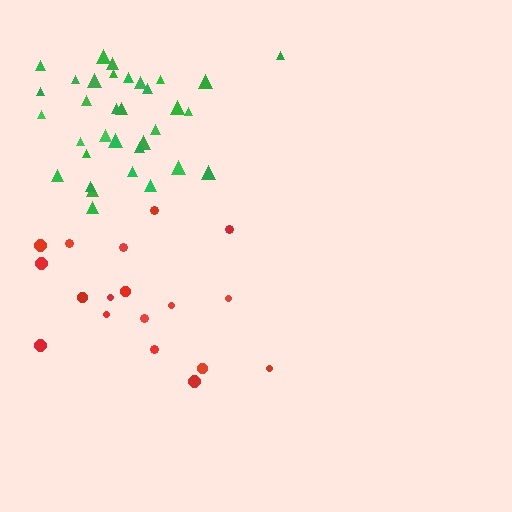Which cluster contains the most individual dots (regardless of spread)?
Green (34).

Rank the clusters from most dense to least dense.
green, red.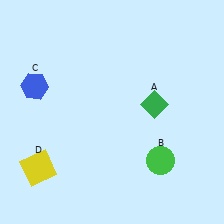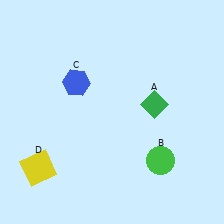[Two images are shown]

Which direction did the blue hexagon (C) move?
The blue hexagon (C) moved right.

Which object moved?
The blue hexagon (C) moved right.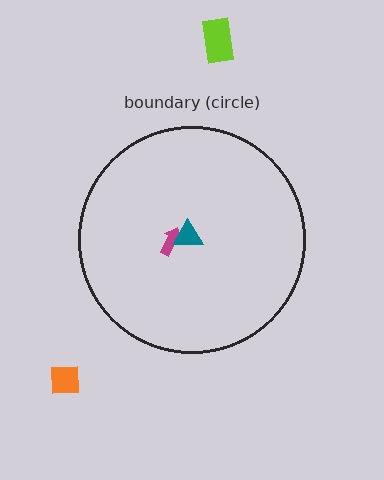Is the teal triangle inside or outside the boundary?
Inside.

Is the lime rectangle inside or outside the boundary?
Outside.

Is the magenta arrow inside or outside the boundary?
Inside.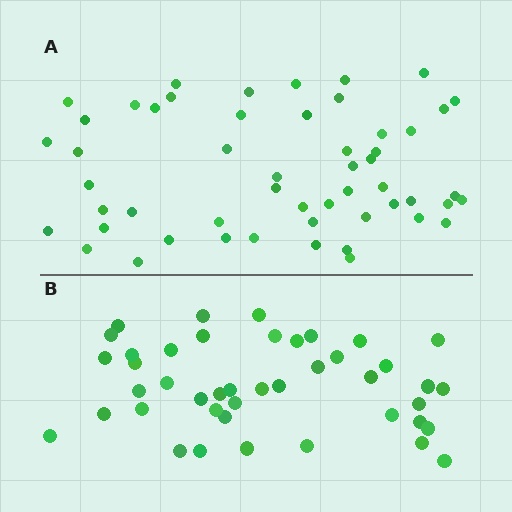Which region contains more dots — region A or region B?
Region A (the top region) has more dots.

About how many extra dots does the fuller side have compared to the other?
Region A has roughly 10 or so more dots than region B.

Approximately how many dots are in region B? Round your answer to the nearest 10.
About 40 dots. (The exact count is 43, which rounds to 40.)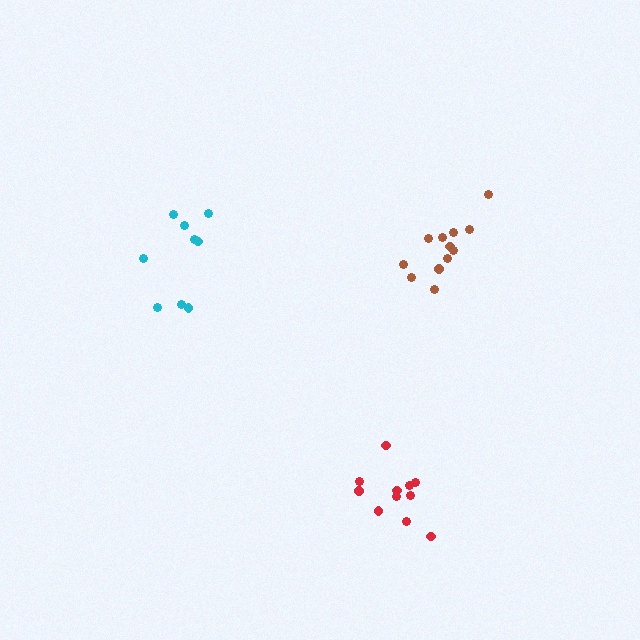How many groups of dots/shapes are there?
There are 3 groups.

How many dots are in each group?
Group 1: 11 dots, Group 2: 9 dots, Group 3: 12 dots (32 total).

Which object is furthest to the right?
The brown cluster is rightmost.